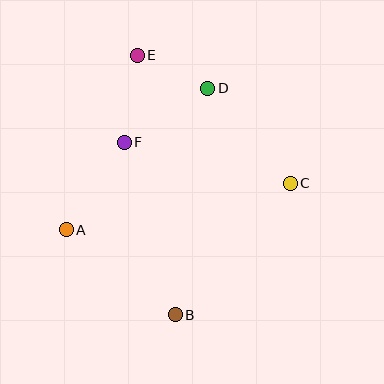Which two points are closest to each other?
Points D and E are closest to each other.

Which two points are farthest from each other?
Points B and E are farthest from each other.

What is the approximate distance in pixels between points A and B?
The distance between A and B is approximately 138 pixels.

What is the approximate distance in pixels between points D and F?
The distance between D and F is approximately 99 pixels.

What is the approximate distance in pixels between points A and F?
The distance between A and F is approximately 105 pixels.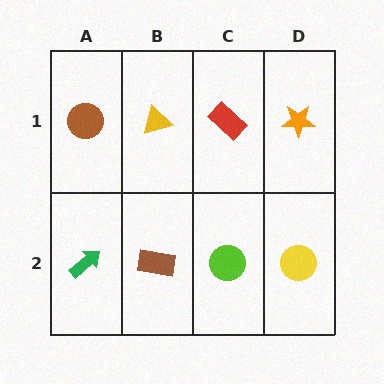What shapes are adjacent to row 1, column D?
A yellow circle (row 2, column D), a red rectangle (row 1, column C).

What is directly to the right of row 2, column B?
A lime circle.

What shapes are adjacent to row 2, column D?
An orange star (row 1, column D), a lime circle (row 2, column C).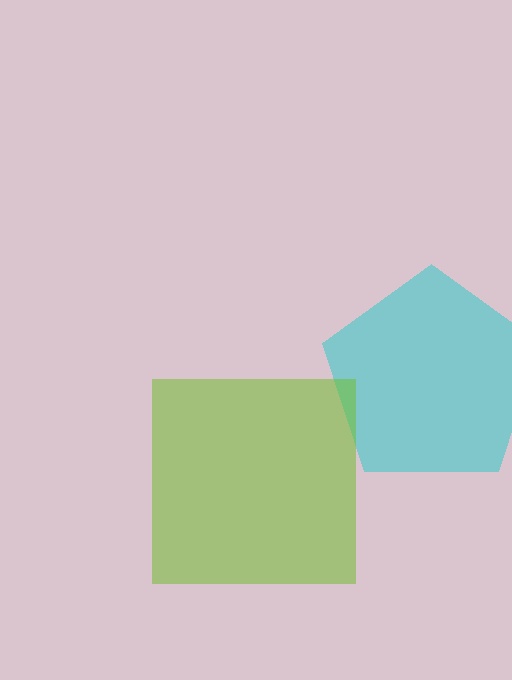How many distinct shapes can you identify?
There are 2 distinct shapes: a cyan pentagon, a lime square.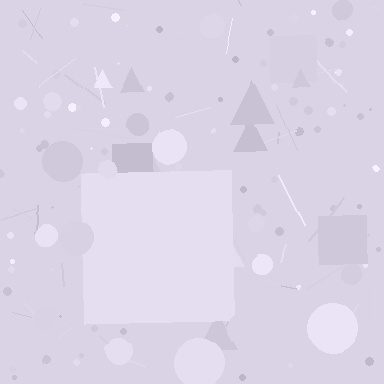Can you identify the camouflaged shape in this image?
The camouflaged shape is a square.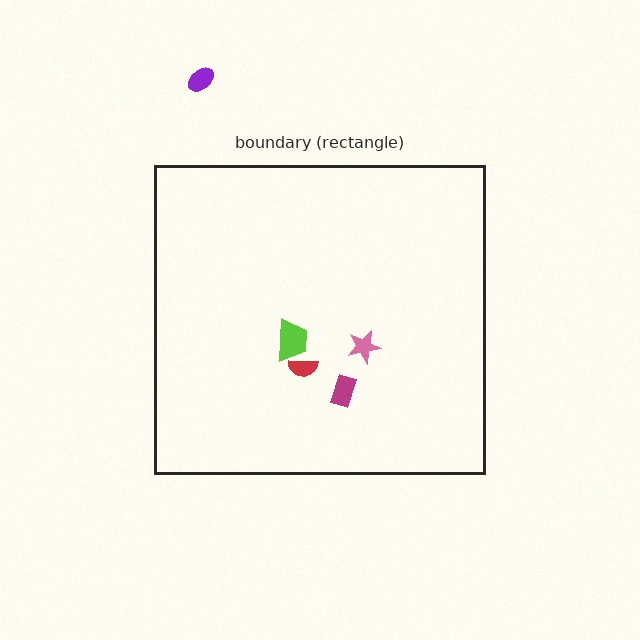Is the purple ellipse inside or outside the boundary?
Outside.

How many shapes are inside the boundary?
4 inside, 1 outside.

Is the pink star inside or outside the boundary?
Inside.